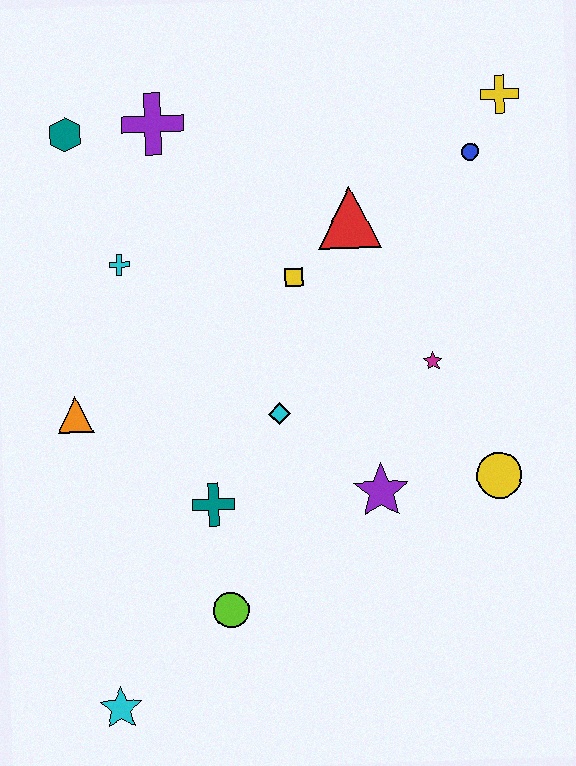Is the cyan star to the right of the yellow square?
No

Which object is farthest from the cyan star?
The yellow cross is farthest from the cyan star.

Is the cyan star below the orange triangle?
Yes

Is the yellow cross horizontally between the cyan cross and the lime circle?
No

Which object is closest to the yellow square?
The red triangle is closest to the yellow square.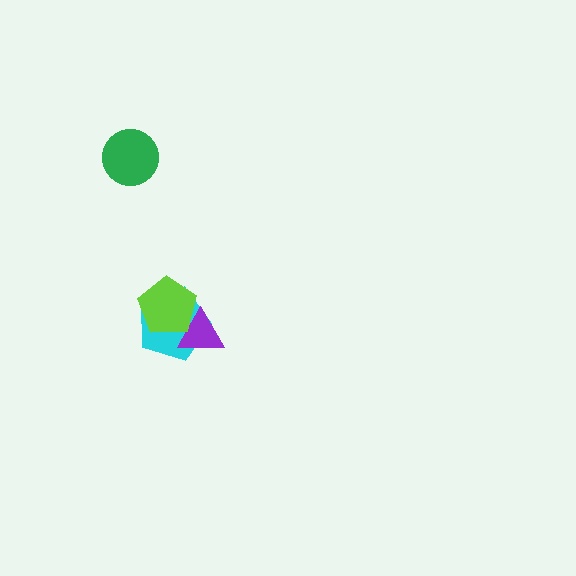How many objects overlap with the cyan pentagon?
2 objects overlap with the cyan pentagon.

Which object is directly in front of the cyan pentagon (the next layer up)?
The purple triangle is directly in front of the cyan pentagon.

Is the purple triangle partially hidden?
Yes, it is partially covered by another shape.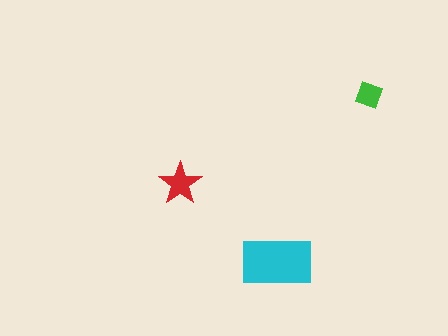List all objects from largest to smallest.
The cyan rectangle, the red star, the green diamond.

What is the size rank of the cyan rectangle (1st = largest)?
1st.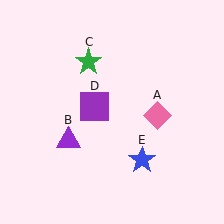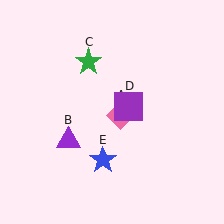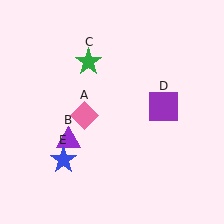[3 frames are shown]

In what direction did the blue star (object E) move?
The blue star (object E) moved left.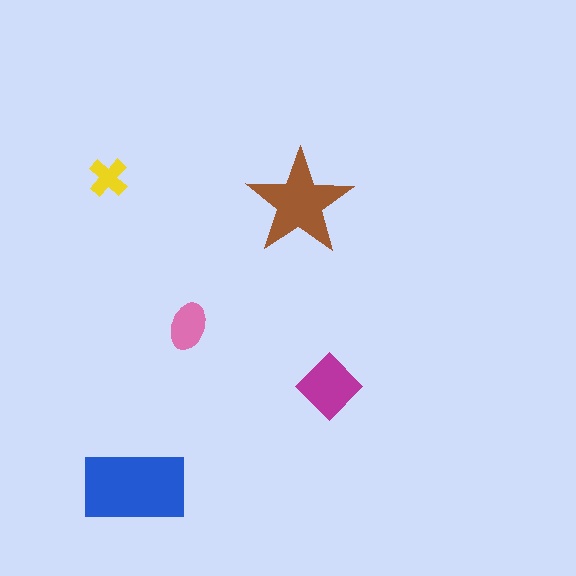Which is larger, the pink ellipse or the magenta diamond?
The magenta diamond.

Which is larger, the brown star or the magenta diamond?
The brown star.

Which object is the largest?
The blue rectangle.